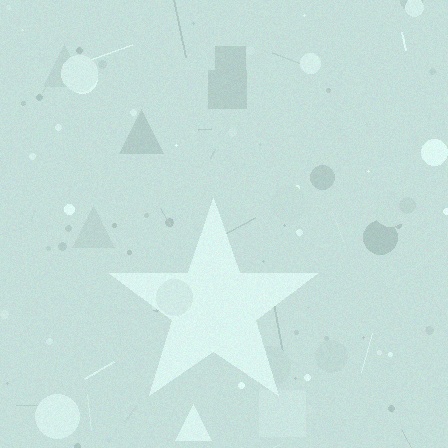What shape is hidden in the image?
A star is hidden in the image.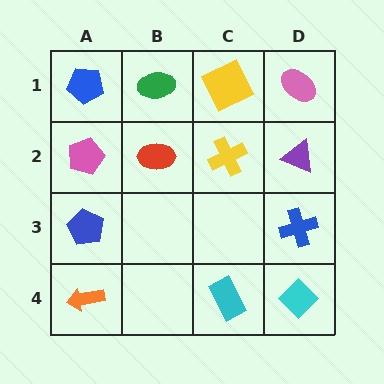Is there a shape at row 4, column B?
No, that cell is empty.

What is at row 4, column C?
A cyan rectangle.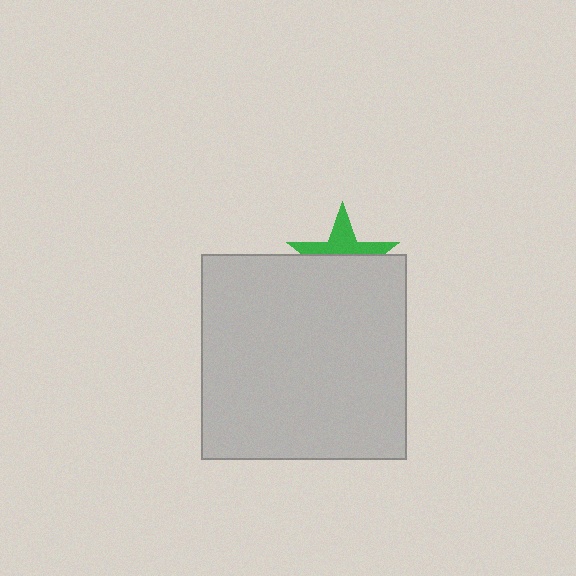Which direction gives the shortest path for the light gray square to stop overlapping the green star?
Moving down gives the shortest separation.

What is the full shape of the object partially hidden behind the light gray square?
The partially hidden object is a green star.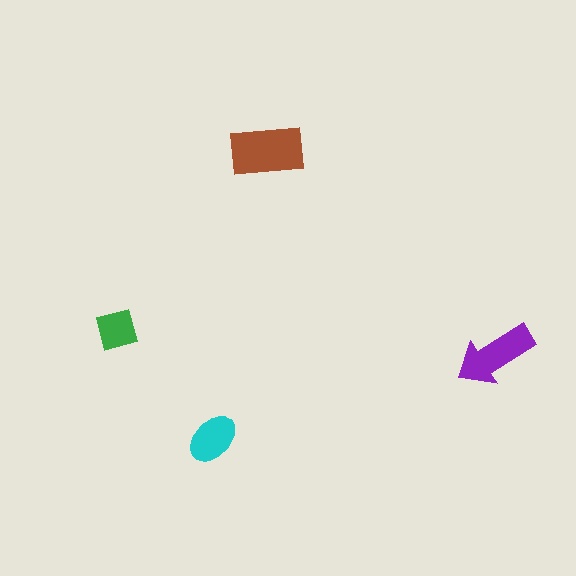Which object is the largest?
The brown rectangle.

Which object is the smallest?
The green square.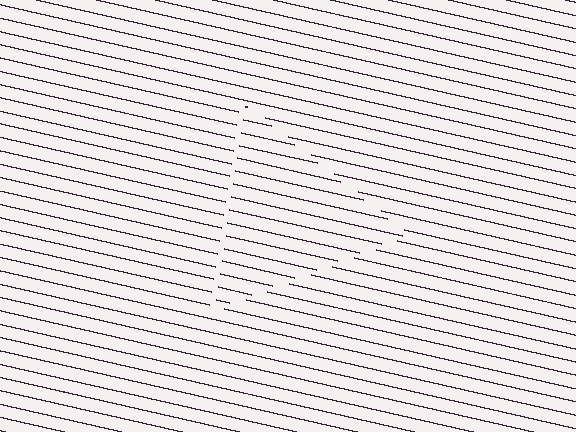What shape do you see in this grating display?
An illusory triangle. The interior of the shape contains the same grating, shifted by half a period — the contour is defined by the phase discontinuity where line-ends from the inner and outer gratings abut.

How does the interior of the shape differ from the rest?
The interior of the shape contains the same grating, shifted by half a period — the contour is defined by the phase discontinuity where line-ends from the inner and outer gratings abut.